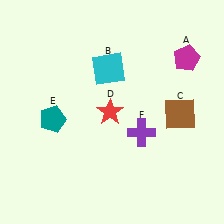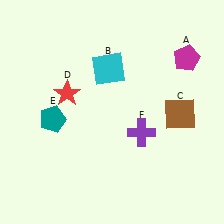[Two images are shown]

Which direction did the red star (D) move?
The red star (D) moved left.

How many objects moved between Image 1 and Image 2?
1 object moved between the two images.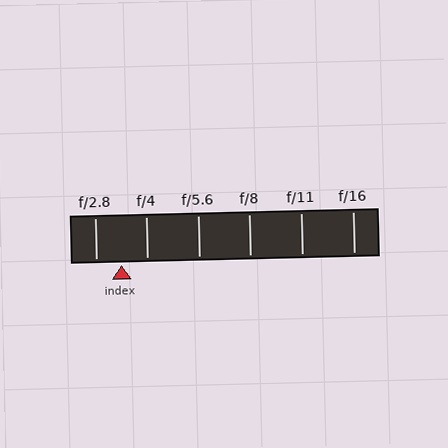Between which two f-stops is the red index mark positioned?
The index mark is between f/2.8 and f/4.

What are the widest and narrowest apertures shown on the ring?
The widest aperture shown is f/2.8 and the narrowest is f/16.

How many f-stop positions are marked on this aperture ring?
There are 6 f-stop positions marked.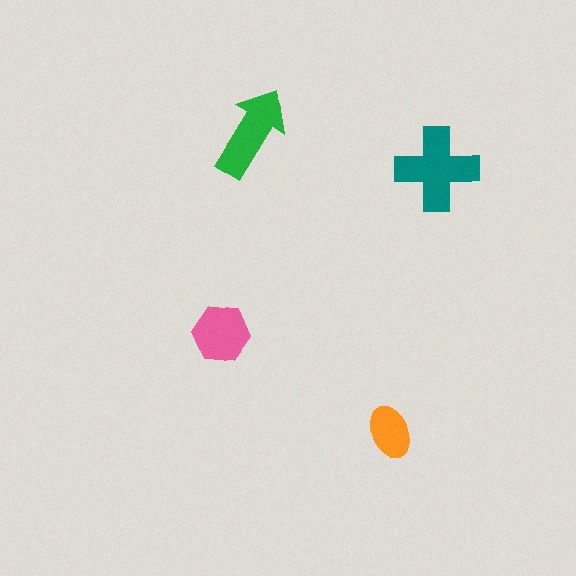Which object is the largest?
The teal cross.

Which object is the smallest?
The orange ellipse.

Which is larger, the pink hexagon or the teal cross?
The teal cross.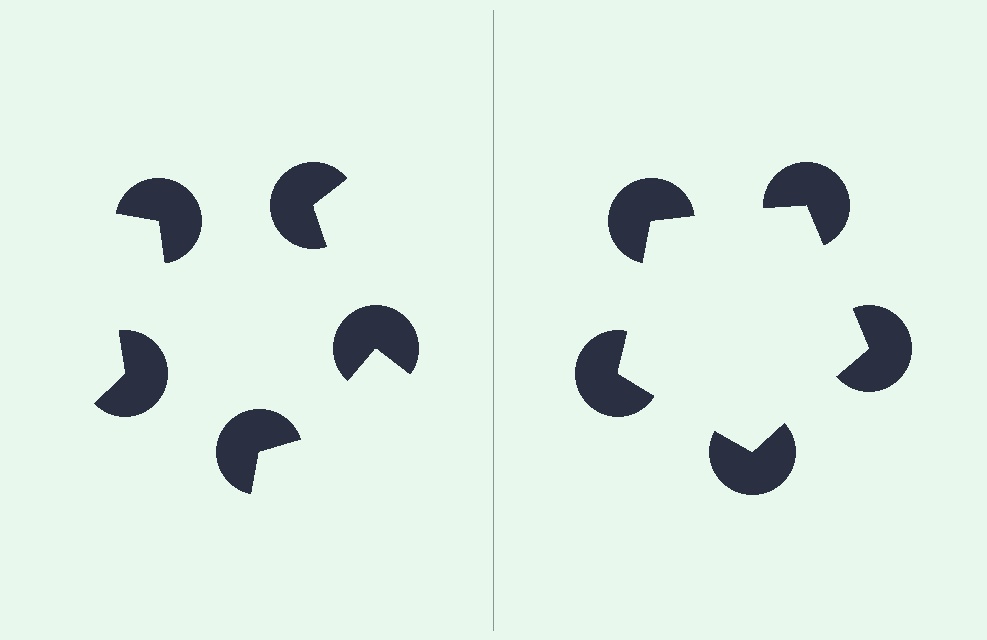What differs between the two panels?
The pac-man discs are positioned identically on both sides; only the wedge orientations differ. On the right they align to a pentagon; on the left they are misaligned.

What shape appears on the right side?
An illusory pentagon.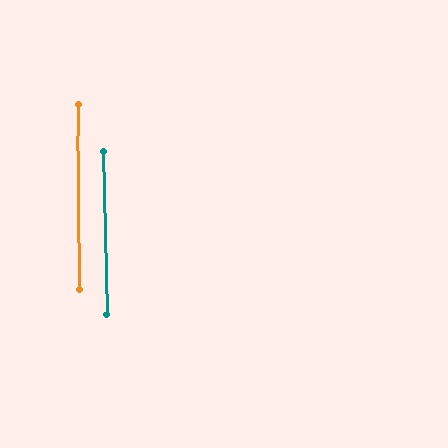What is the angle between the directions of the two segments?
Approximately 0 degrees.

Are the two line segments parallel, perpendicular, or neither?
Parallel — their directions differ by only 0.5°.